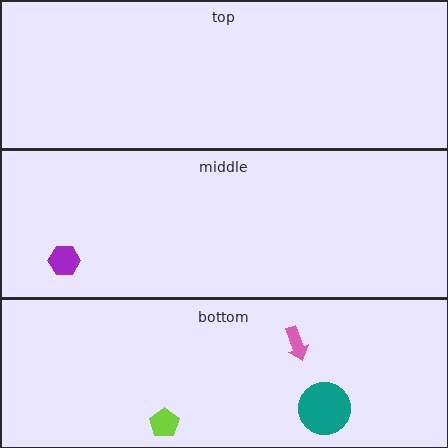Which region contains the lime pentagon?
The bottom region.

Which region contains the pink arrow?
The bottom region.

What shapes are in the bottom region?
The teal circle, the lime pentagon, the pink arrow.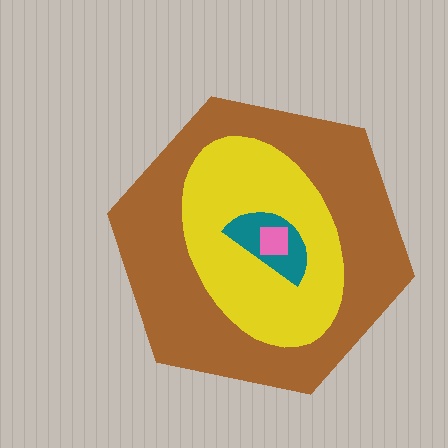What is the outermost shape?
The brown hexagon.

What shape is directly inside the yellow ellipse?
The teal semicircle.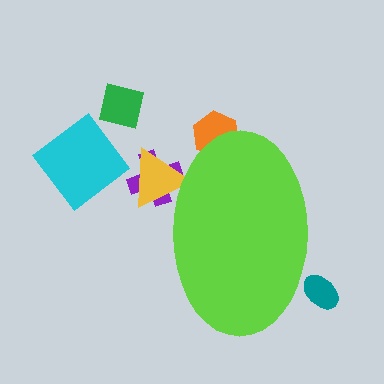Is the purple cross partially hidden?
Yes, the purple cross is partially hidden behind the lime ellipse.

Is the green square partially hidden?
No, the green square is fully visible.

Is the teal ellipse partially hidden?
Yes, the teal ellipse is partially hidden behind the lime ellipse.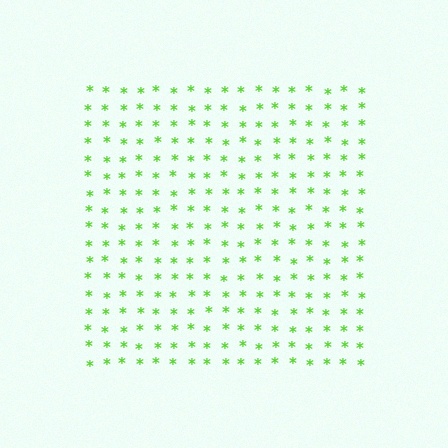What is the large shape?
The large shape is a square.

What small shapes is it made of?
It is made of small asterisks.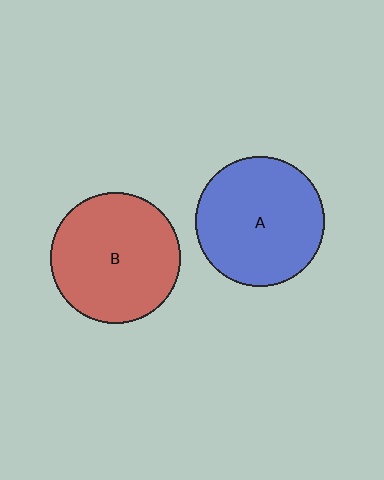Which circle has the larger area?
Circle B (red).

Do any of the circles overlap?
No, none of the circles overlap.